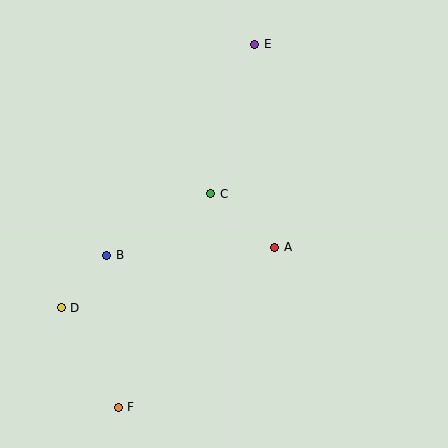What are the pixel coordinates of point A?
Point A is at (275, 247).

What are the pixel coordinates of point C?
Point C is at (211, 194).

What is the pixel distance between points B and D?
The distance between B and D is 69 pixels.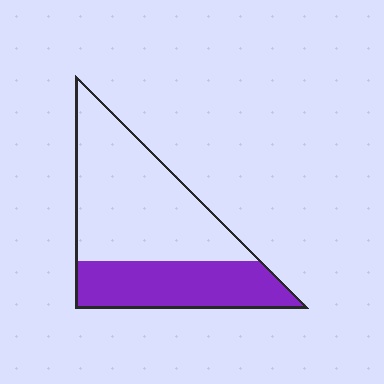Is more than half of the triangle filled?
No.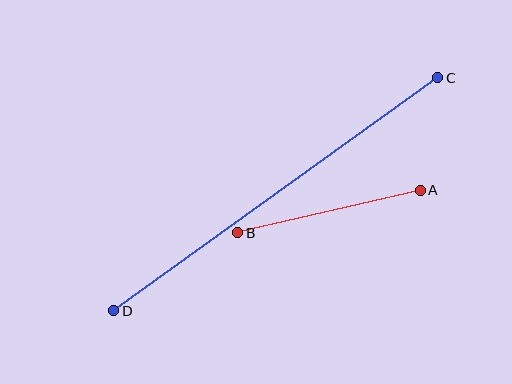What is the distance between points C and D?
The distance is approximately 399 pixels.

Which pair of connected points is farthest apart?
Points C and D are farthest apart.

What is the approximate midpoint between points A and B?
The midpoint is at approximately (329, 211) pixels.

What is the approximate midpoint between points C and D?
The midpoint is at approximately (276, 194) pixels.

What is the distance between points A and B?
The distance is approximately 187 pixels.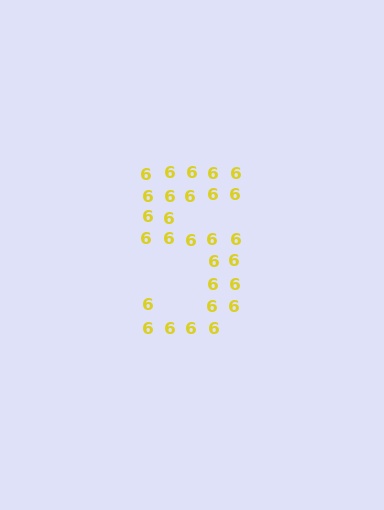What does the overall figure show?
The overall figure shows the digit 5.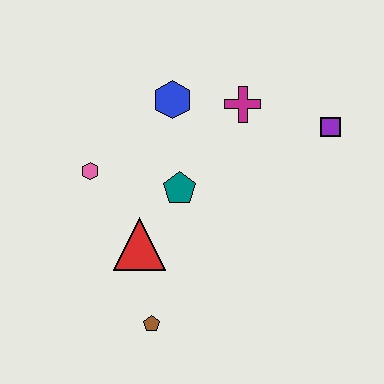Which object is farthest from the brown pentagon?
The purple square is farthest from the brown pentagon.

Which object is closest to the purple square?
The magenta cross is closest to the purple square.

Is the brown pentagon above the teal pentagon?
No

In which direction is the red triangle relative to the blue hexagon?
The red triangle is below the blue hexagon.